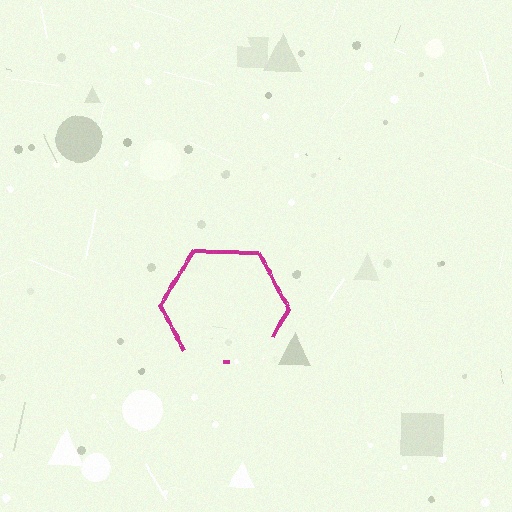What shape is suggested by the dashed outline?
The dashed outline suggests a hexagon.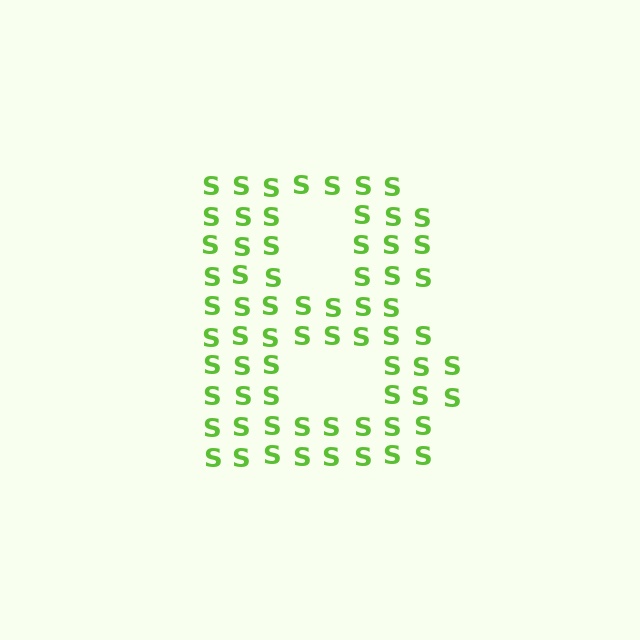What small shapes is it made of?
It is made of small letter S's.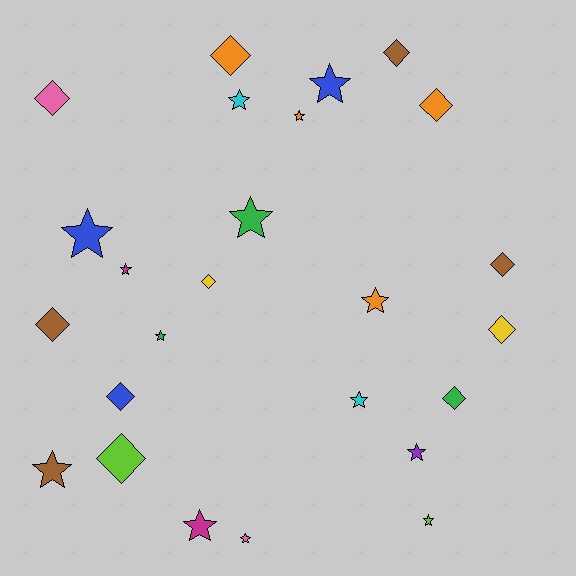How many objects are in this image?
There are 25 objects.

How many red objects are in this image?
There are no red objects.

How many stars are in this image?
There are 14 stars.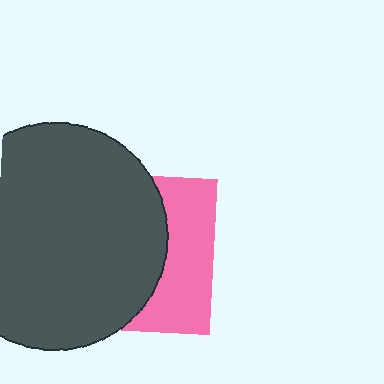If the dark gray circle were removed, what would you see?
You would see the complete pink square.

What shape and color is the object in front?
The object in front is a dark gray circle.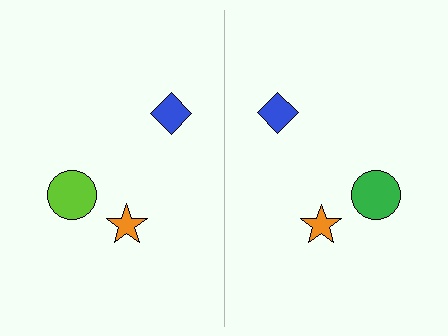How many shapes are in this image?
There are 6 shapes in this image.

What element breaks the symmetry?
The green circle on the right side breaks the symmetry — its mirror counterpart is lime.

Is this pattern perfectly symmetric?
No, the pattern is not perfectly symmetric. The green circle on the right side breaks the symmetry — its mirror counterpart is lime.